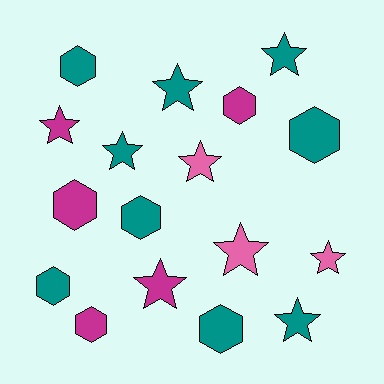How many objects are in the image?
There are 17 objects.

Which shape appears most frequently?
Star, with 9 objects.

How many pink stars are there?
There are 3 pink stars.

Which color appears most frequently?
Teal, with 9 objects.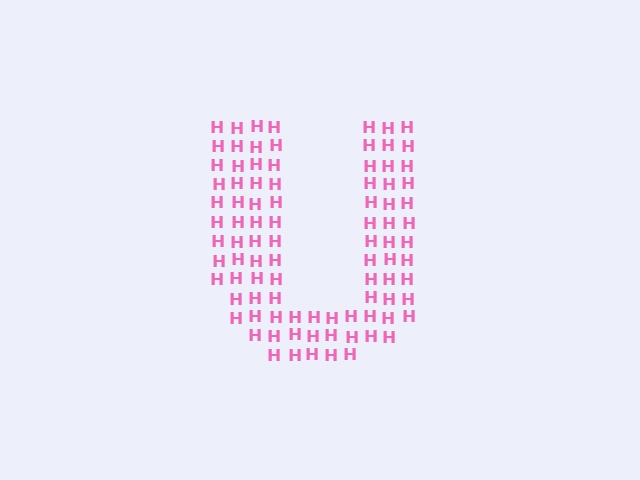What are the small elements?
The small elements are letter H's.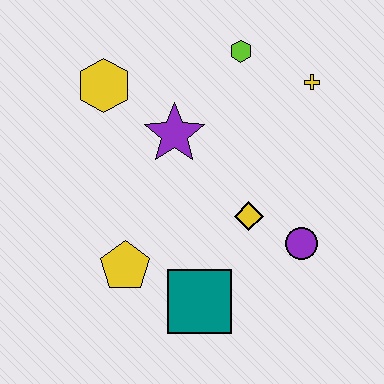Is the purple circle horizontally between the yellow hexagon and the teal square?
No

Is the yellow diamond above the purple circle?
Yes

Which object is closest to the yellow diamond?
The purple circle is closest to the yellow diamond.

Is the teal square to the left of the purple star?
No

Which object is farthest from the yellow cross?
The yellow pentagon is farthest from the yellow cross.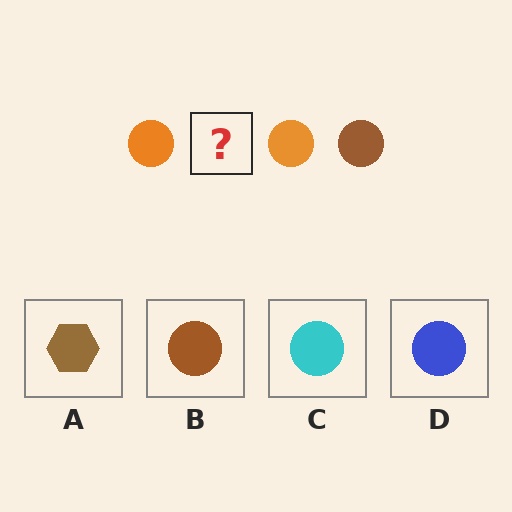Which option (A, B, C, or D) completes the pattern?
B.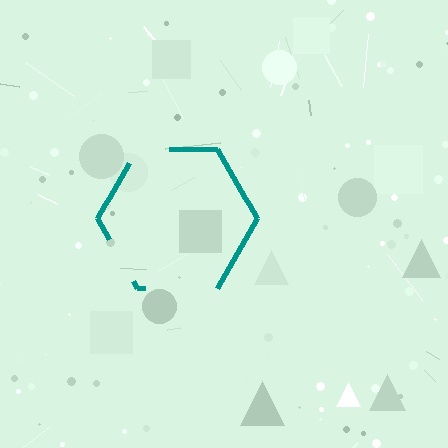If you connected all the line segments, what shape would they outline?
They would outline a hexagon.